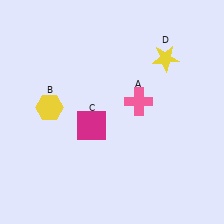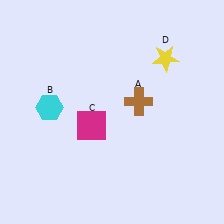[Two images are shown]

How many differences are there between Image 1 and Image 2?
There are 2 differences between the two images.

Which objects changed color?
A changed from pink to brown. B changed from yellow to cyan.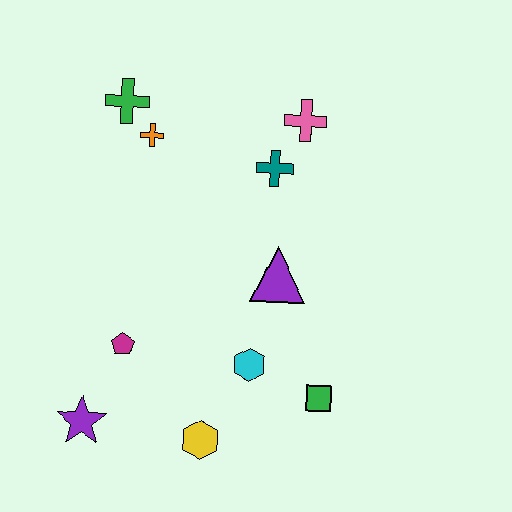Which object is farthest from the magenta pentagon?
The pink cross is farthest from the magenta pentagon.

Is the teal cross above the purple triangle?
Yes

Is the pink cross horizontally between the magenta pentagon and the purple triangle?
No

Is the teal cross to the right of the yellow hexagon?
Yes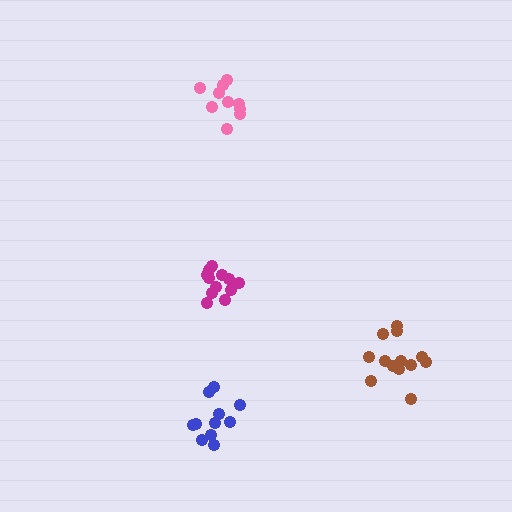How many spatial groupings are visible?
There are 4 spatial groupings.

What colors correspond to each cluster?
The clusters are colored: blue, brown, pink, magenta.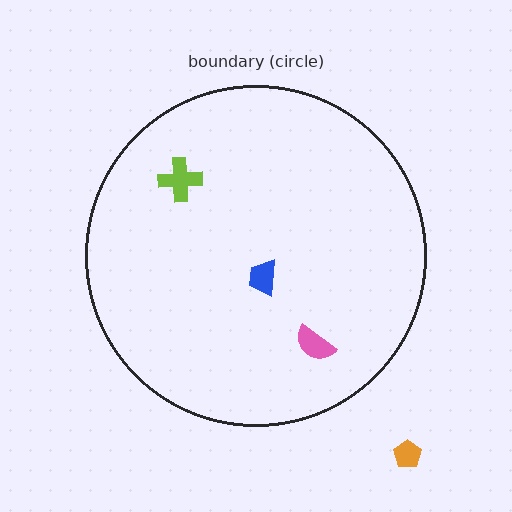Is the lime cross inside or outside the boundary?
Inside.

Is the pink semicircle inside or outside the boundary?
Inside.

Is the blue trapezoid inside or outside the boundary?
Inside.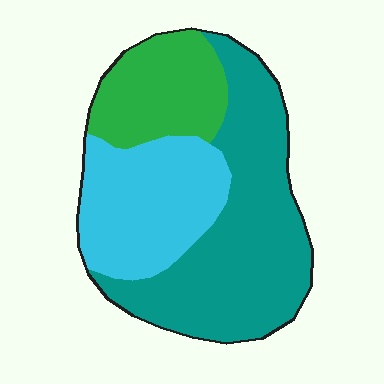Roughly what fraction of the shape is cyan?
Cyan takes up about one third (1/3) of the shape.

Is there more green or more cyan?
Cyan.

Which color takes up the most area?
Teal, at roughly 50%.